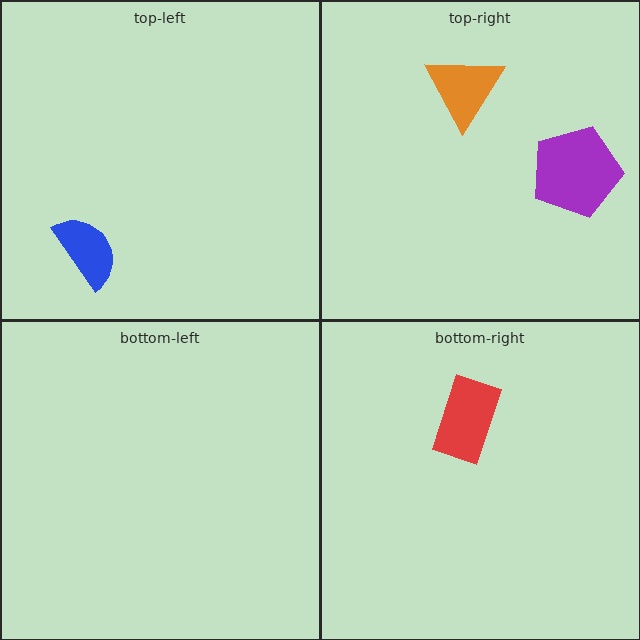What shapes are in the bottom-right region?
The red rectangle.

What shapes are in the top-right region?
The orange triangle, the purple pentagon.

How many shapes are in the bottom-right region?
1.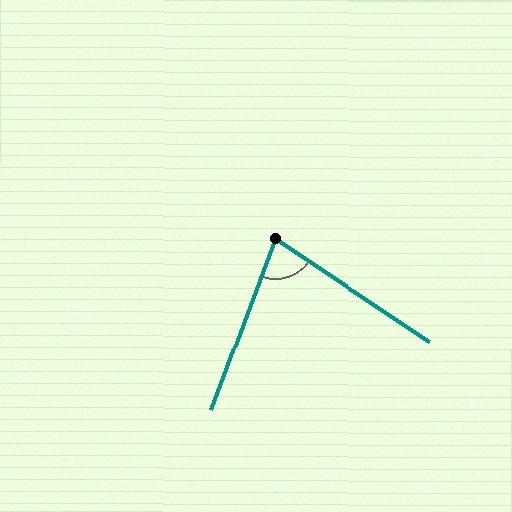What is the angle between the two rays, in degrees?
Approximately 77 degrees.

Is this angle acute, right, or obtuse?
It is acute.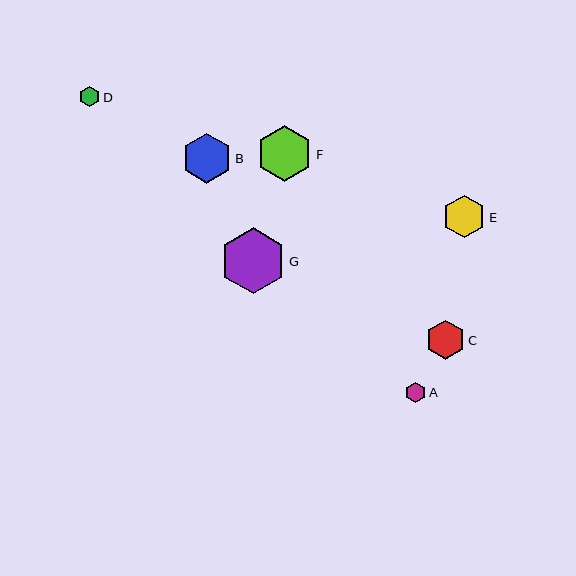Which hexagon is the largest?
Hexagon G is the largest with a size of approximately 66 pixels.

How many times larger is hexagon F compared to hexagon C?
Hexagon F is approximately 1.4 times the size of hexagon C.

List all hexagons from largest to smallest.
From largest to smallest: G, F, B, E, C, D, A.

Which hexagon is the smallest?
Hexagon A is the smallest with a size of approximately 20 pixels.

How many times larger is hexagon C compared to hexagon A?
Hexagon C is approximately 1.9 times the size of hexagon A.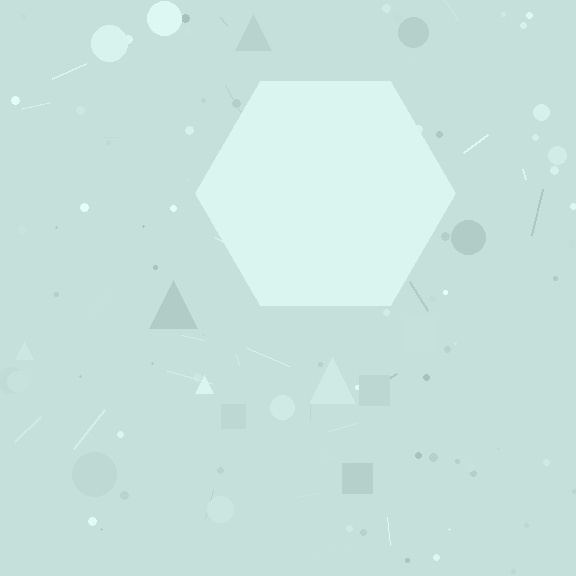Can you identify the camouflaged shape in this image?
The camouflaged shape is a hexagon.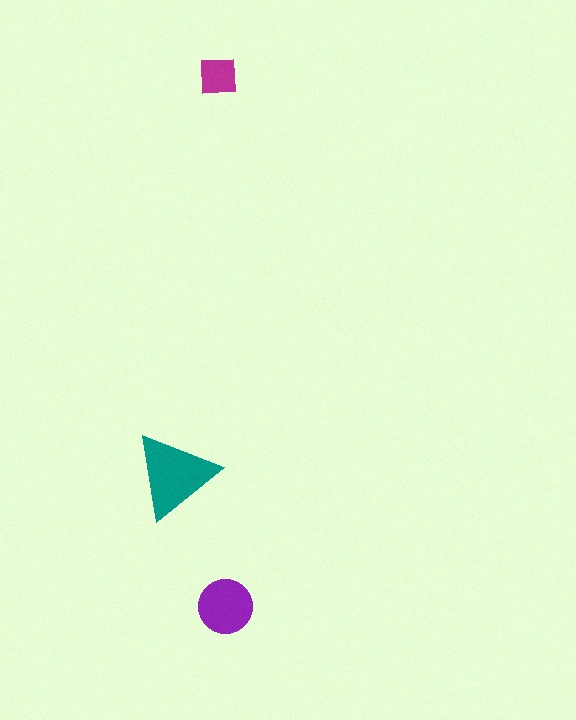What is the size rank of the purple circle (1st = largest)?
2nd.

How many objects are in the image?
There are 3 objects in the image.